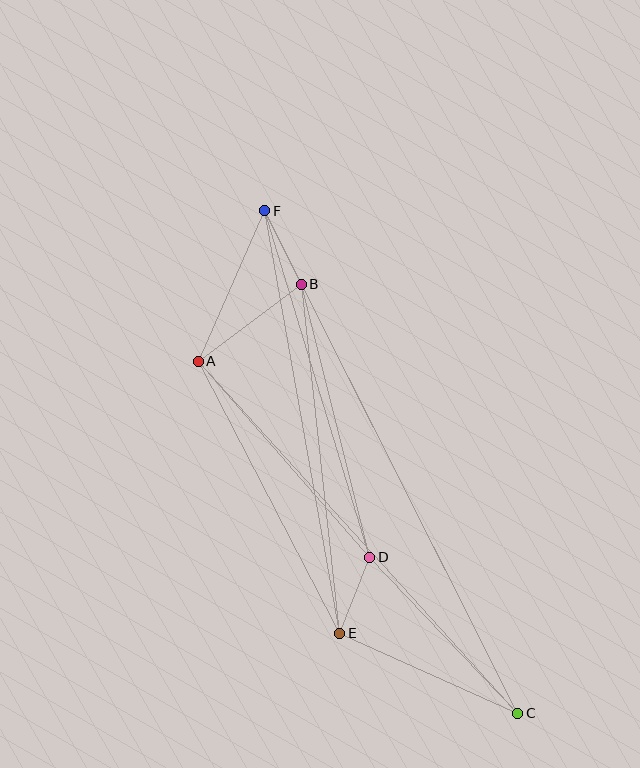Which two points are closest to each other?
Points D and E are closest to each other.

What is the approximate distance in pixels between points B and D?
The distance between B and D is approximately 282 pixels.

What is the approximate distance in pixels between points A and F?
The distance between A and F is approximately 165 pixels.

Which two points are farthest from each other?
Points C and F are farthest from each other.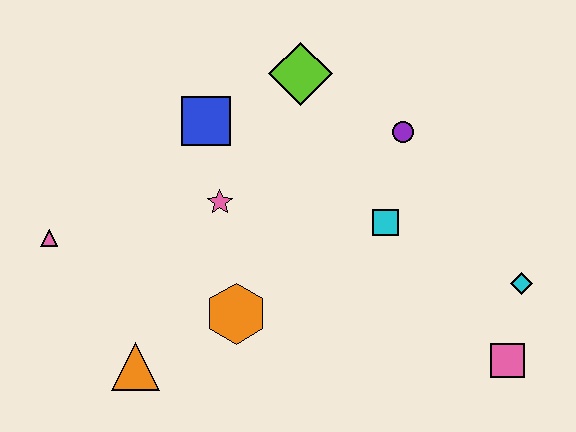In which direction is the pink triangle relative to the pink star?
The pink triangle is to the left of the pink star.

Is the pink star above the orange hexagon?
Yes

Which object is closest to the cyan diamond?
The pink square is closest to the cyan diamond.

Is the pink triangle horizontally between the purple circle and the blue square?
No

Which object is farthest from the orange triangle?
The cyan diamond is farthest from the orange triangle.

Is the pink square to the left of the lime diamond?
No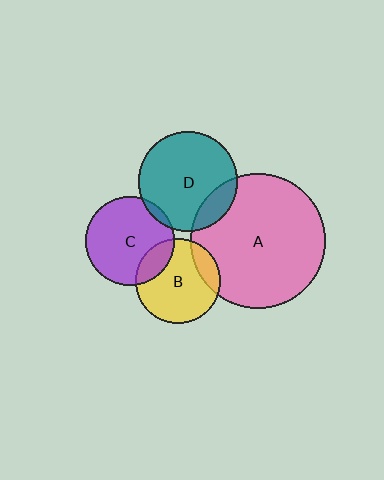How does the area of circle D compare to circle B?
Approximately 1.4 times.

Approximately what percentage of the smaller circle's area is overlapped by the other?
Approximately 20%.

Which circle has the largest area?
Circle A (pink).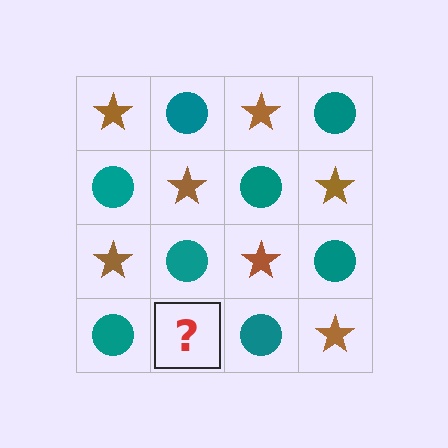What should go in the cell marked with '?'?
The missing cell should contain a brown star.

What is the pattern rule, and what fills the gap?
The rule is that it alternates brown star and teal circle in a checkerboard pattern. The gap should be filled with a brown star.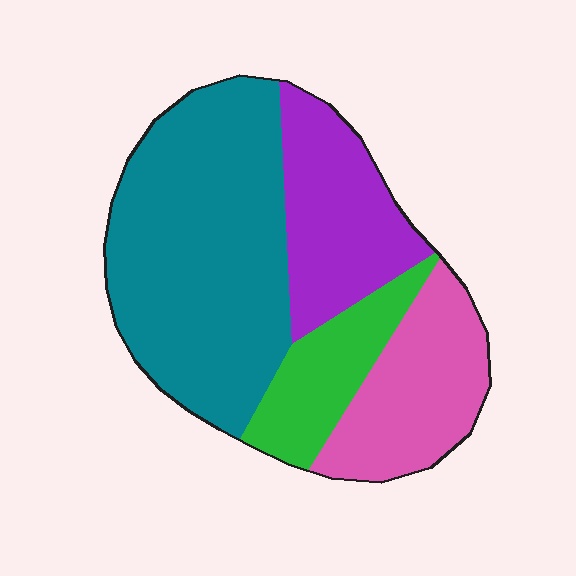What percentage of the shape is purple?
Purple takes up about one fifth (1/5) of the shape.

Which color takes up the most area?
Teal, at roughly 45%.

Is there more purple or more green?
Purple.